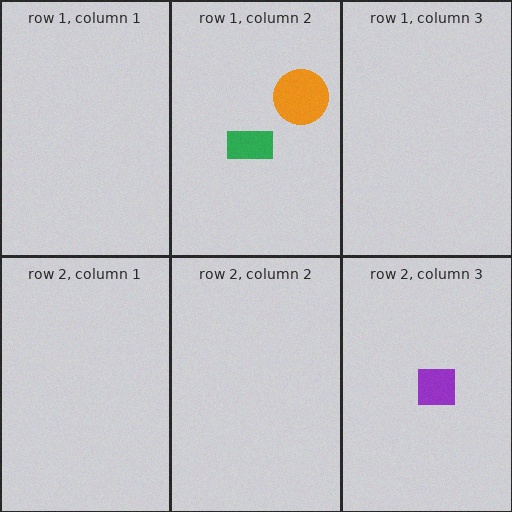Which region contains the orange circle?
The row 1, column 2 region.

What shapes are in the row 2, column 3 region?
The purple square.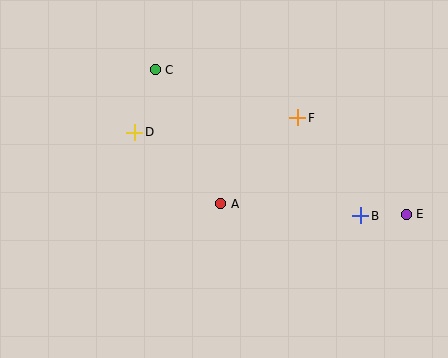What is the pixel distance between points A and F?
The distance between A and F is 115 pixels.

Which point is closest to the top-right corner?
Point F is closest to the top-right corner.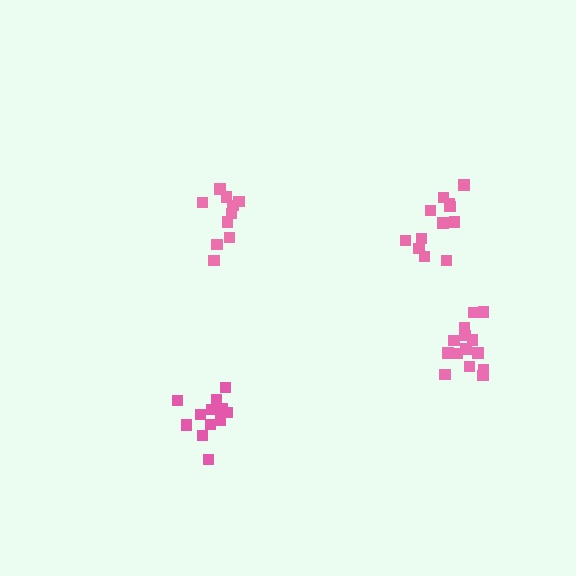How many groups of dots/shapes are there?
There are 4 groups.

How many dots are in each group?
Group 1: 10 dots, Group 2: 12 dots, Group 3: 12 dots, Group 4: 14 dots (48 total).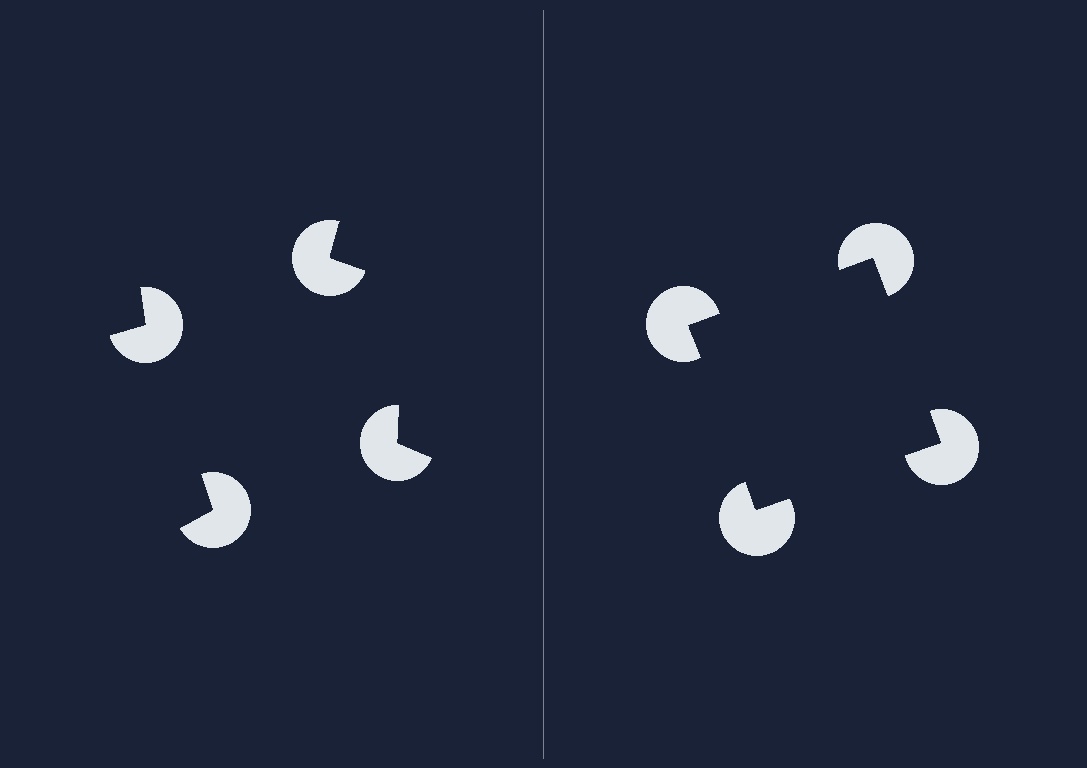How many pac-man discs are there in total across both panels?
8 — 4 on each side.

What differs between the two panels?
The pac-man discs are positioned identically on both sides; only the wedge orientations differ. On the right they align to a square; on the left they are misaligned.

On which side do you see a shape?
An illusory square appears on the right side. On the left side the wedge cuts are rotated, so no coherent shape forms.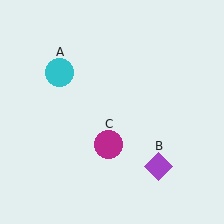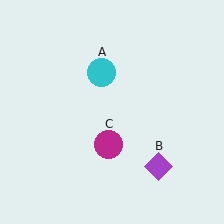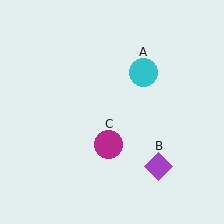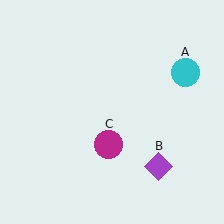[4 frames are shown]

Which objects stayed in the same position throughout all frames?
Purple diamond (object B) and magenta circle (object C) remained stationary.